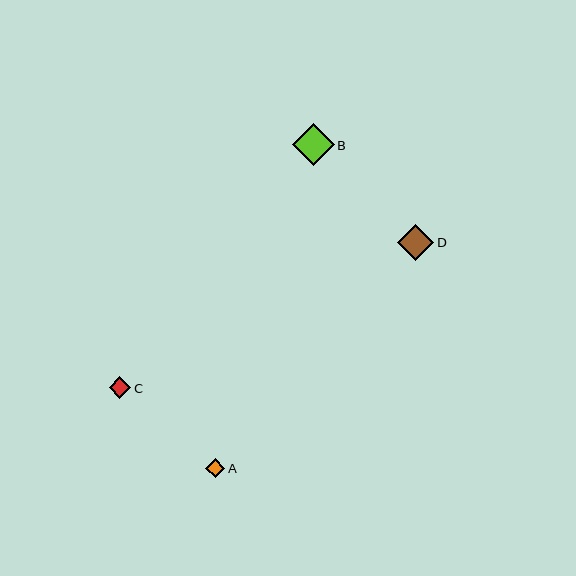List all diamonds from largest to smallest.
From largest to smallest: B, D, C, A.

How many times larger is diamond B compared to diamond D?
Diamond B is approximately 1.2 times the size of diamond D.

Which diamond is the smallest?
Diamond A is the smallest with a size of approximately 20 pixels.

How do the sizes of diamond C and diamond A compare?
Diamond C and diamond A are approximately the same size.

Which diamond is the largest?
Diamond B is the largest with a size of approximately 42 pixels.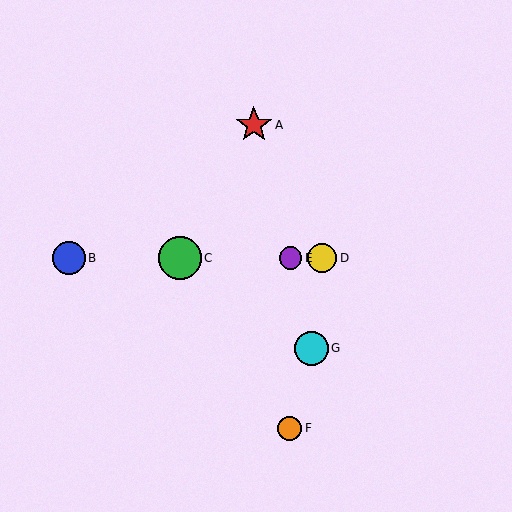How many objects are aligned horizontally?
4 objects (B, C, D, E) are aligned horizontally.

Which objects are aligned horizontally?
Objects B, C, D, E are aligned horizontally.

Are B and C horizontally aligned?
Yes, both are at y≈258.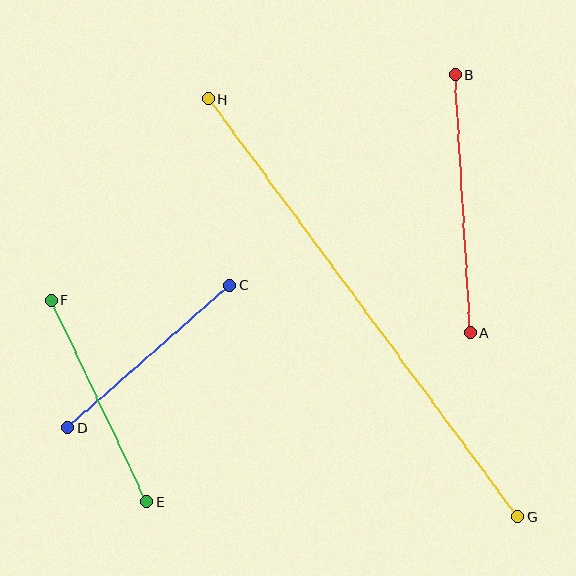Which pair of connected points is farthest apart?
Points G and H are farthest apart.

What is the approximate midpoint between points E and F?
The midpoint is at approximately (99, 401) pixels.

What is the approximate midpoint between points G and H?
The midpoint is at approximately (363, 308) pixels.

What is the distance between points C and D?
The distance is approximately 216 pixels.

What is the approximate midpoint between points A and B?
The midpoint is at approximately (463, 204) pixels.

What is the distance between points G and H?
The distance is approximately 520 pixels.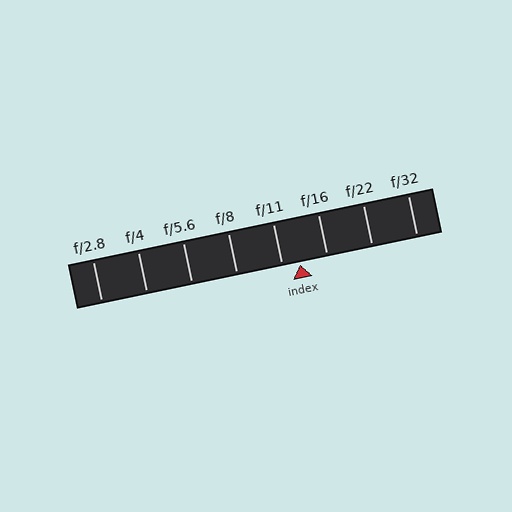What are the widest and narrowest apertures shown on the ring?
The widest aperture shown is f/2.8 and the narrowest is f/32.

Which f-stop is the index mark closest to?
The index mark is closest to f/11.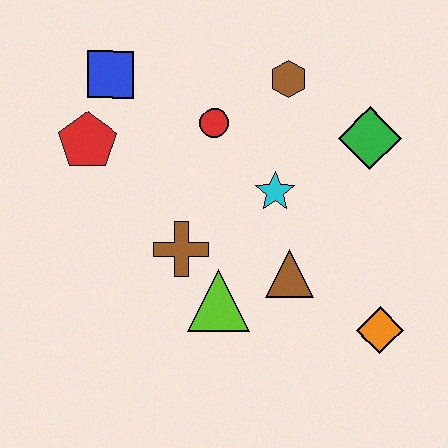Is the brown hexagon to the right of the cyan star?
Yes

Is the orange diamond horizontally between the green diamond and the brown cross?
No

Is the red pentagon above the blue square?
No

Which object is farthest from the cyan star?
The blue square is farthest from the cyan star.